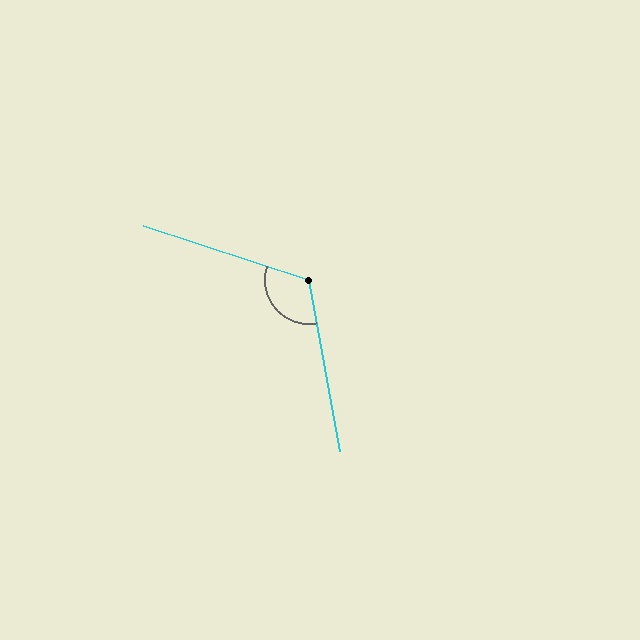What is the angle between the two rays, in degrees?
Approximately 118 degrees.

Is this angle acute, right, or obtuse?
It is obtuse.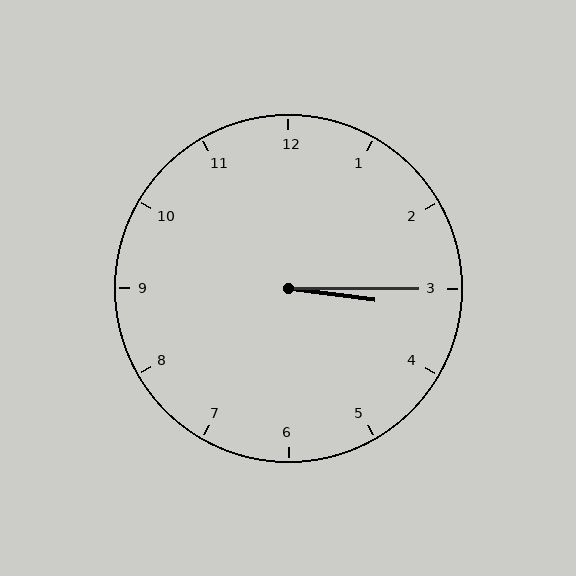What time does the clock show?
3:15.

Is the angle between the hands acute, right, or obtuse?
It is acute.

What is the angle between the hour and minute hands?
Approximately 8 degrees.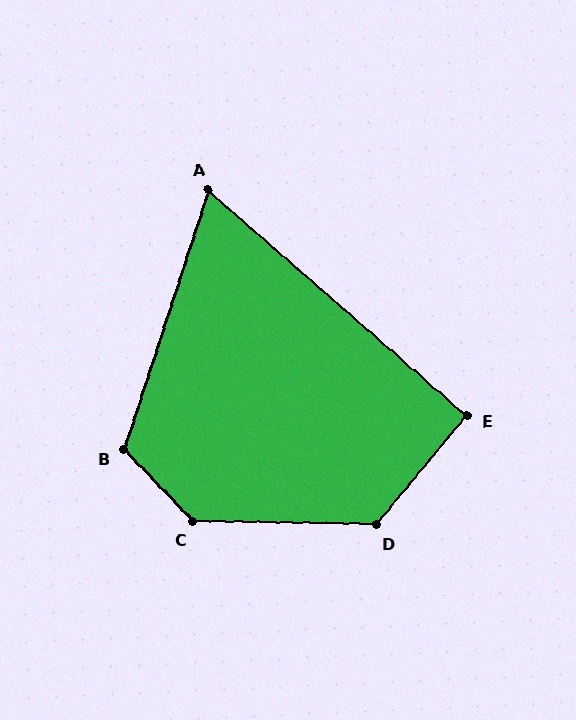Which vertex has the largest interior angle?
C, at approximately 135 degrees.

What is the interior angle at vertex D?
Approximately 128 degrees (obtuse).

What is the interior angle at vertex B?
Approximately 118 degrees (obtuse).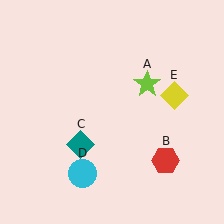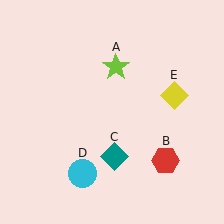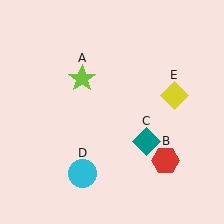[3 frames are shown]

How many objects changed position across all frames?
2 objects changed position: lime star (object A), teal diamond (object C).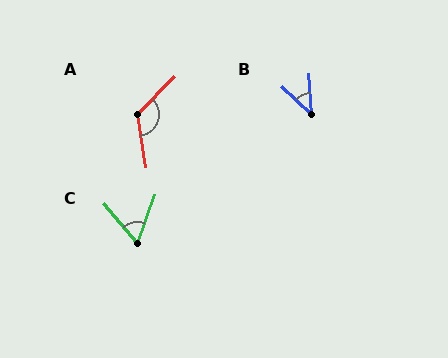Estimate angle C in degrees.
Approximately 60 degrees.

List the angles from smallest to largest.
B (43°), C (60°), A (126°).